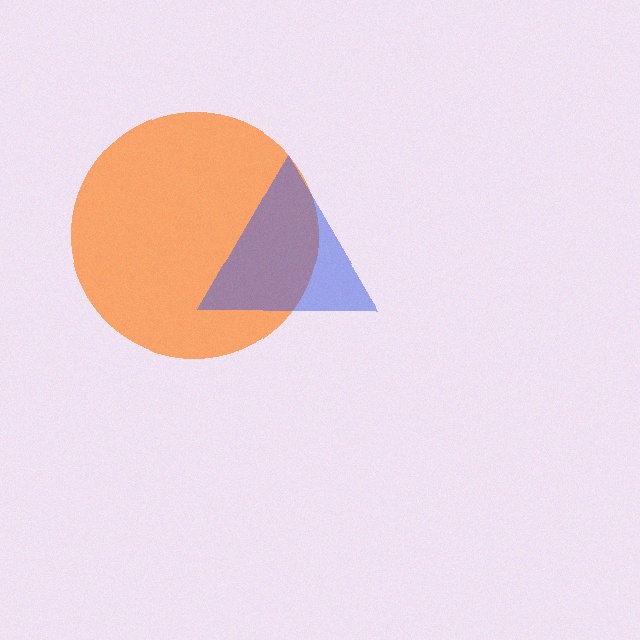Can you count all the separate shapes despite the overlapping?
Yes, there are 2 separate shapes.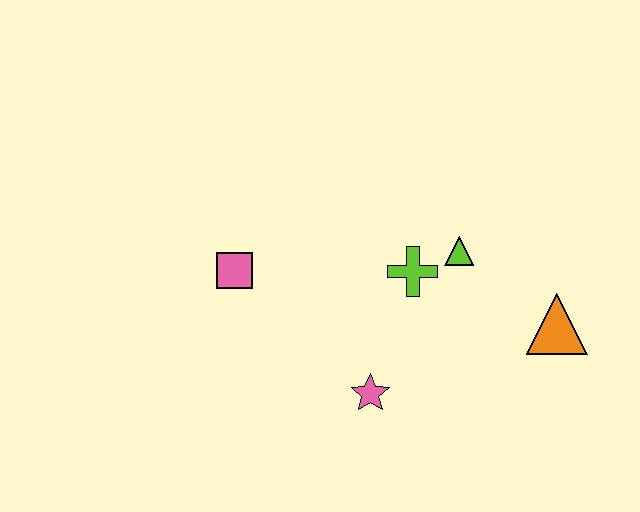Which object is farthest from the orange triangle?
The pink square is farthest from the orange triangle.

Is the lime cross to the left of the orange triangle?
Yes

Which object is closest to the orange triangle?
The lime triangle is closest to the orange triangle.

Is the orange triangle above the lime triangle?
No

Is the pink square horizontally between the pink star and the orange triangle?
No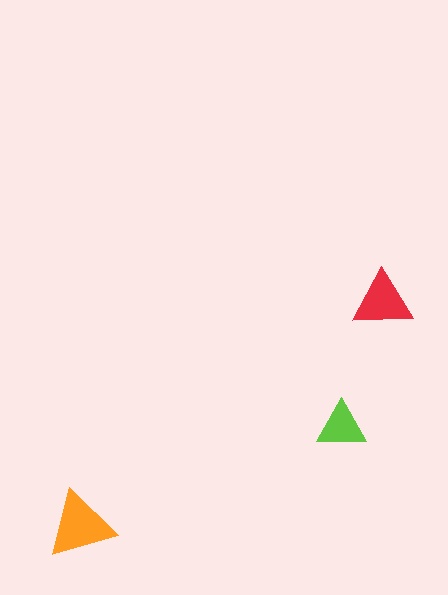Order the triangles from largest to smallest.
the orange one, the red one, the lime one.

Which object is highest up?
The red triangle is topmost.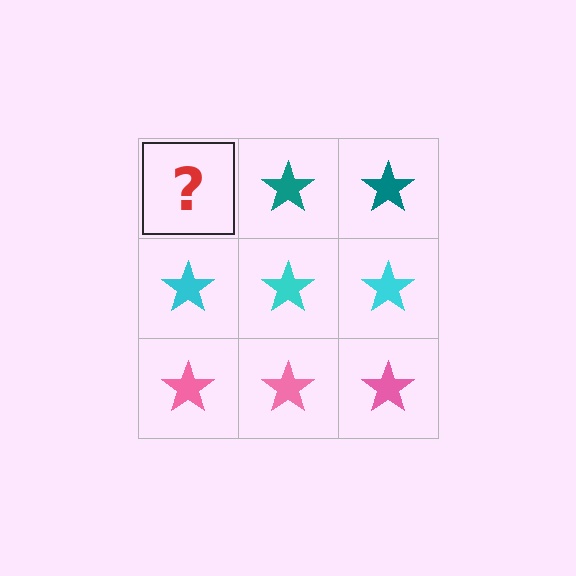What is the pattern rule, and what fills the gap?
The rule is that each row has a consistent color. The gap should be filled with a teal star.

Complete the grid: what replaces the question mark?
The question mark should be replaced with a teal star.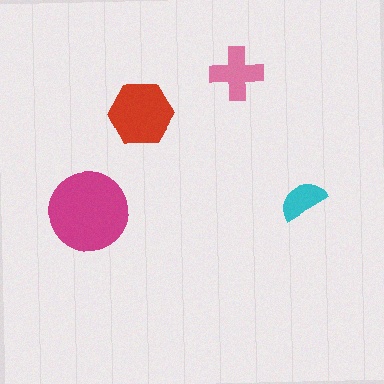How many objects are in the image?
There are 4 objects in the image.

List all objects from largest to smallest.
The magenta circle, the red hexagon, the pink cross, the cyan semicircle.